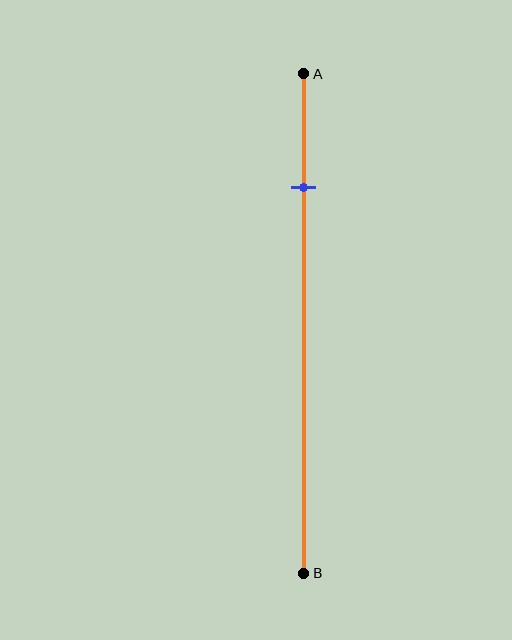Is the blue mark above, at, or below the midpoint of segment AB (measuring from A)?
The blue mark is above the midpoint of segment AB.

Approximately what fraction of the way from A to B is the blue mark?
The blue mark is approximately 25% of the way from A to B.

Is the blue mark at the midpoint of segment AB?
No, the mark is at about 25% from A, not at the 50% midpoint.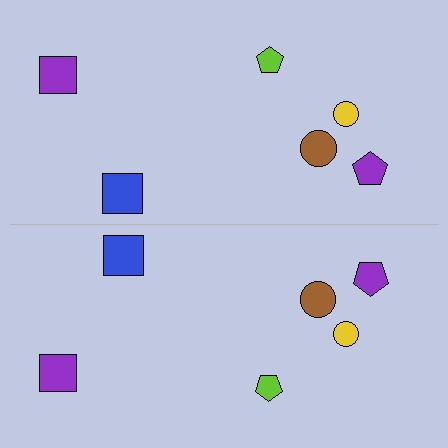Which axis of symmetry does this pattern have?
The pattern has a horizontal axis of symmetry running through the center of the image.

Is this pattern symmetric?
Yes, this pattern has bilateral (reflection) symmetry.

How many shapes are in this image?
There are 12 shapes in this image.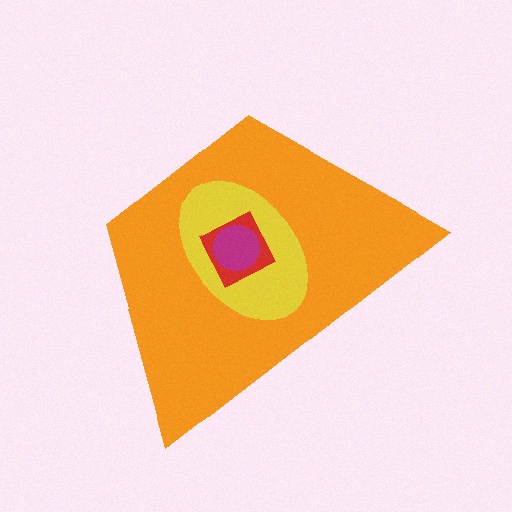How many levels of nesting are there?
4.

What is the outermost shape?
The orange trapezoid.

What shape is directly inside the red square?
The magenta circle.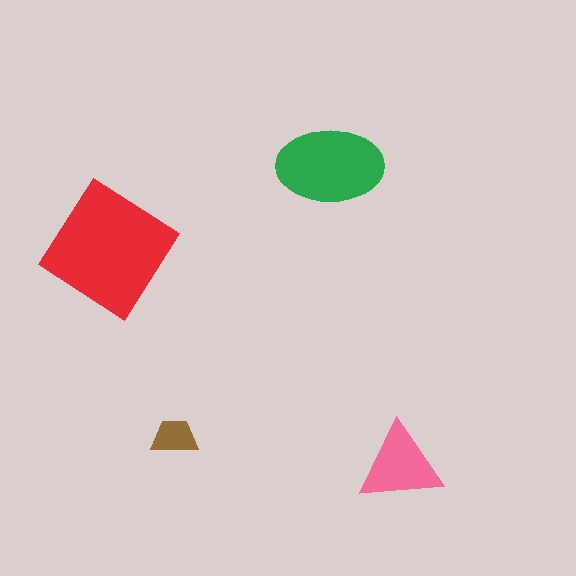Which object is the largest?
The red diamond.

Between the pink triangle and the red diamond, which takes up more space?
The red diamond.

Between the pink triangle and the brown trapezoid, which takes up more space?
The pink triangle.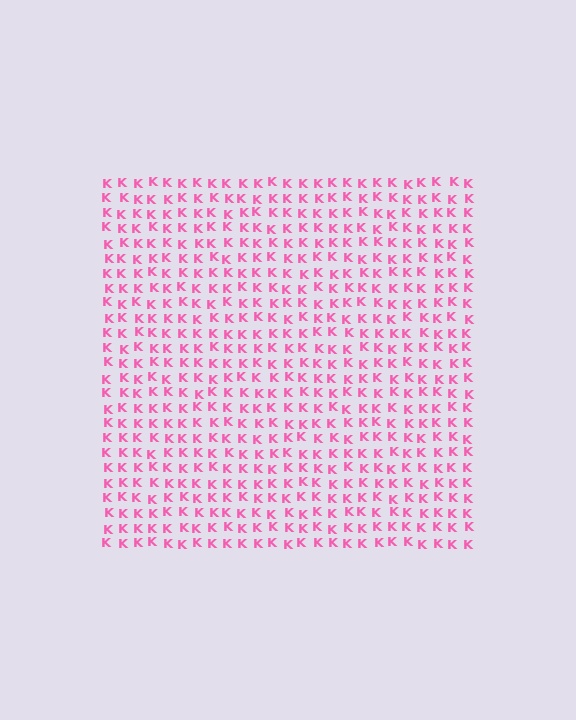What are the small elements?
The small elements are letter K's.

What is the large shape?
The large shape is a square.